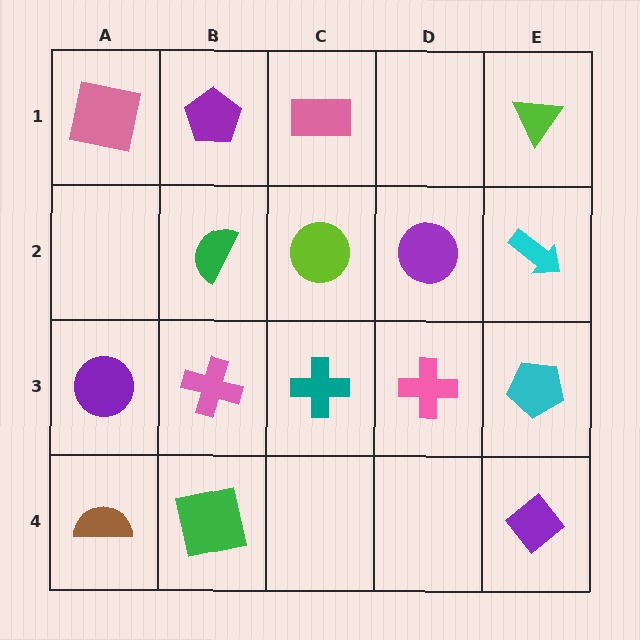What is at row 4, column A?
A brown semicircle.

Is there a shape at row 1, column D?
No, that cell is empty.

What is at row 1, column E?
A lime triangle.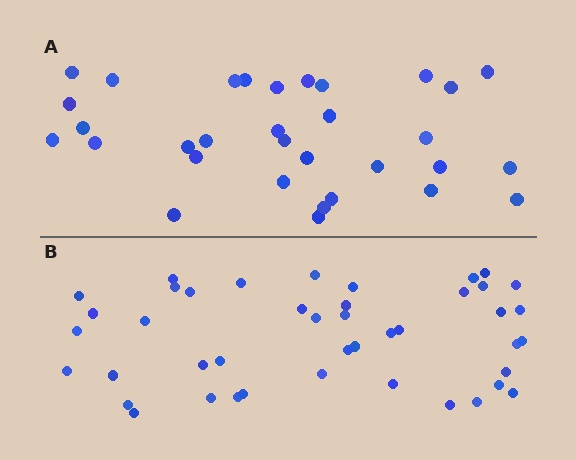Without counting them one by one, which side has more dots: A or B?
Region B (the bottom region) has more dots.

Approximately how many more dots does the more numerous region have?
Region B has roughly 12 or so more dots than region A.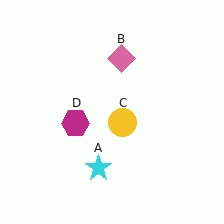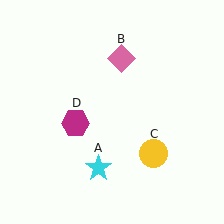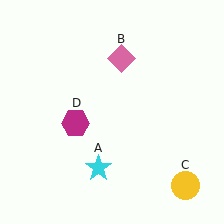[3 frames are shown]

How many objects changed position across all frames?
1 object changed position: yellow circle (object C).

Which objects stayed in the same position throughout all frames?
Cyan star (object A) and pink diamond (object B) and magenta hexagon (object D) remained stationary.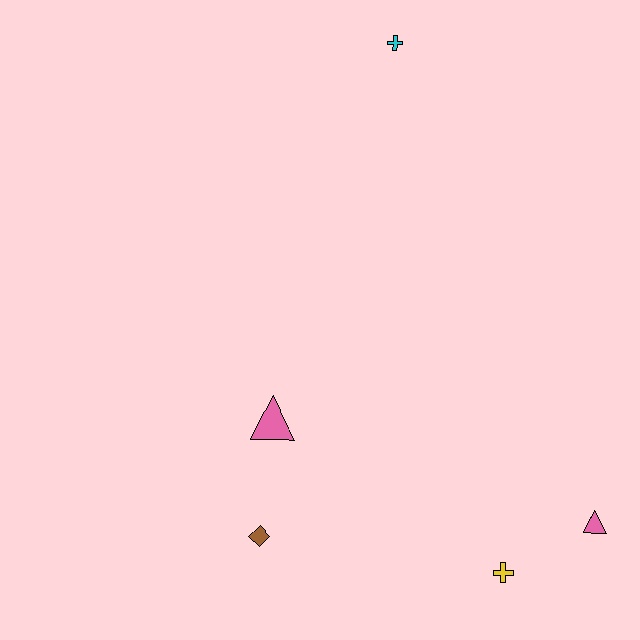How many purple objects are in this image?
There are no purple objects.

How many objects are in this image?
There are 5 objects.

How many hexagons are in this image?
There are no hexagons.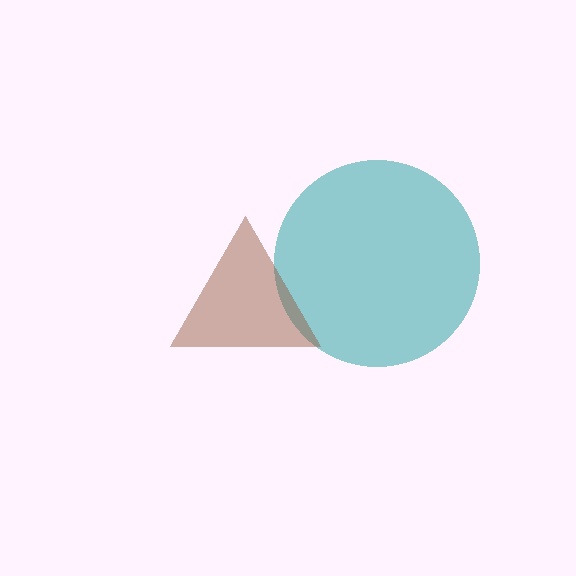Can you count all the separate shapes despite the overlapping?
Yes, there are 2 separate shapes.